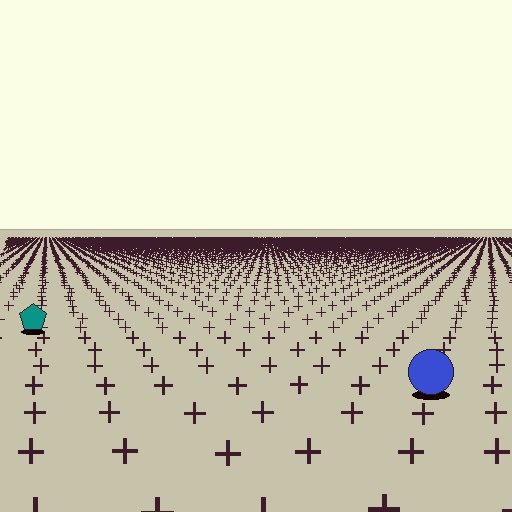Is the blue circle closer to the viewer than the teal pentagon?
Yes. The blue circle is closer — you can tell from the texture gradient: the ground texture is coarser near it.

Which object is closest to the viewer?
The blue circle is closest. The texture marks near it are larger and more spread out.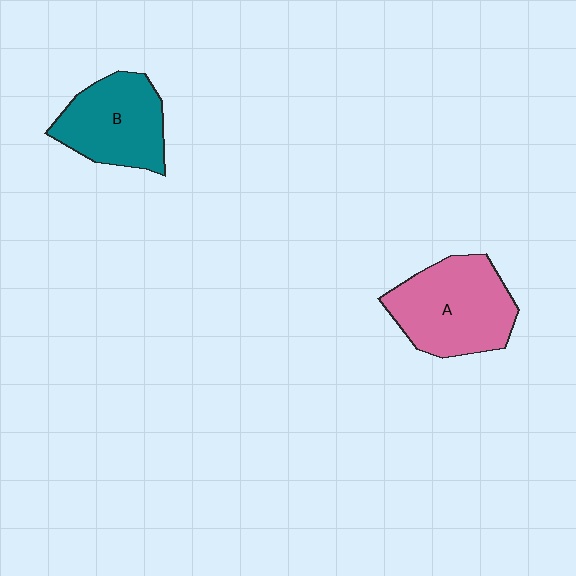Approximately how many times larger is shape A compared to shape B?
Approximately 1.2 times.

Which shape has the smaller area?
Shape B (teal).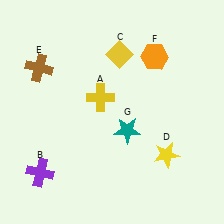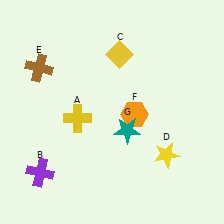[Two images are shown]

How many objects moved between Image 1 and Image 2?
2 objects moved between the two images.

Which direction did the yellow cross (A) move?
The yellow cross (A) moved left.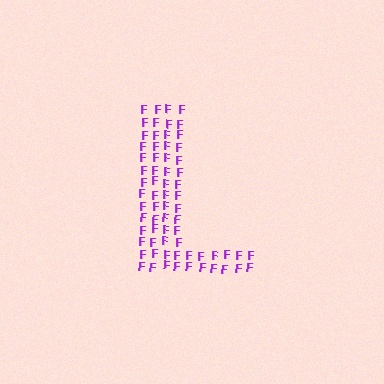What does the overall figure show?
The overall figure shows the letter L.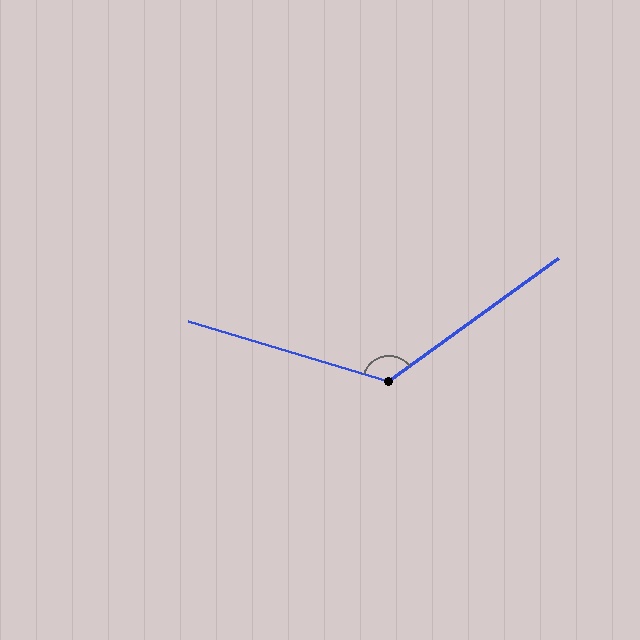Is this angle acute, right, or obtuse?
It is obtuse.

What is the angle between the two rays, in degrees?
Approximately 127 degrees.